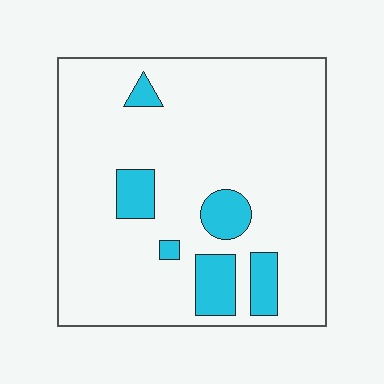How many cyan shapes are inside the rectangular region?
6.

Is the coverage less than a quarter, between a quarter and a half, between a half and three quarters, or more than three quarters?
Less than a quarter.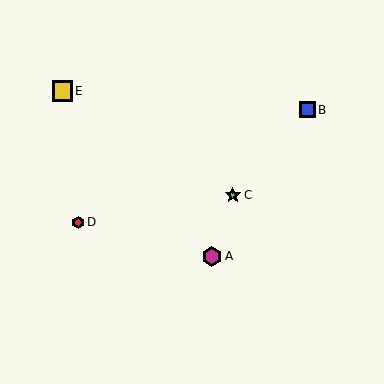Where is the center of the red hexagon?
The center of the red hexagon is at (78, 222).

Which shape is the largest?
The yellow square (labeled E) is the largest.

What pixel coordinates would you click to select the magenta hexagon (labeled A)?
Click at (212, 256) to select the magenta hexagon A.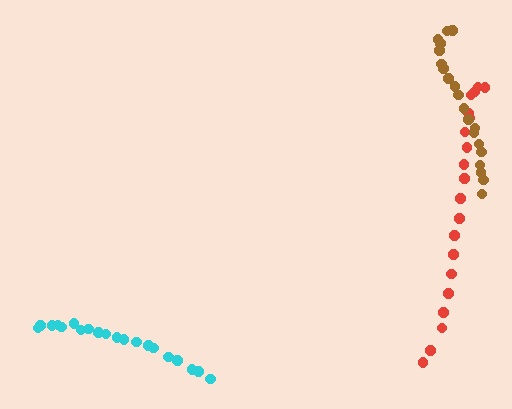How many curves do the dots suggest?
There are 3 distinct paths.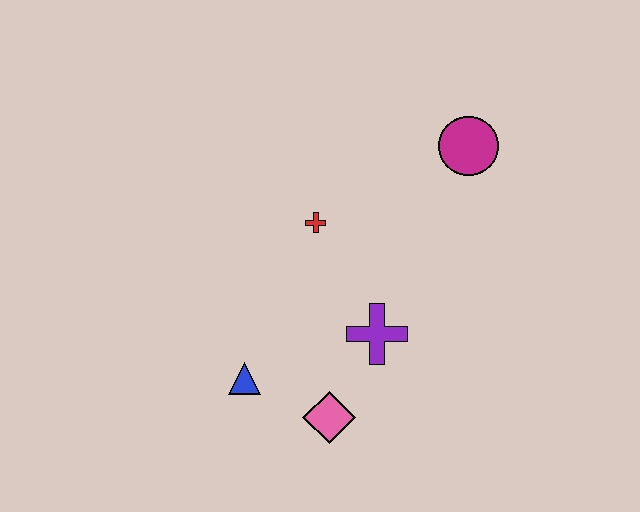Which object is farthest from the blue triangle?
The magenta circle is farthest from the blue triangle.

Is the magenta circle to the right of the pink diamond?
Yes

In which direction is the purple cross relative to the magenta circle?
The purple cross is below the magenta circle.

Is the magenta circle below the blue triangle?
No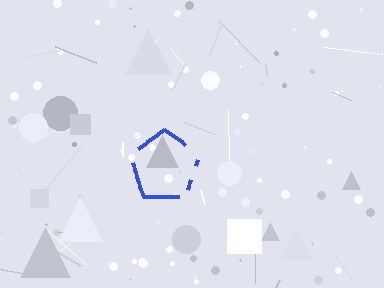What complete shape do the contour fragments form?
The contour fragments form a pentagon.